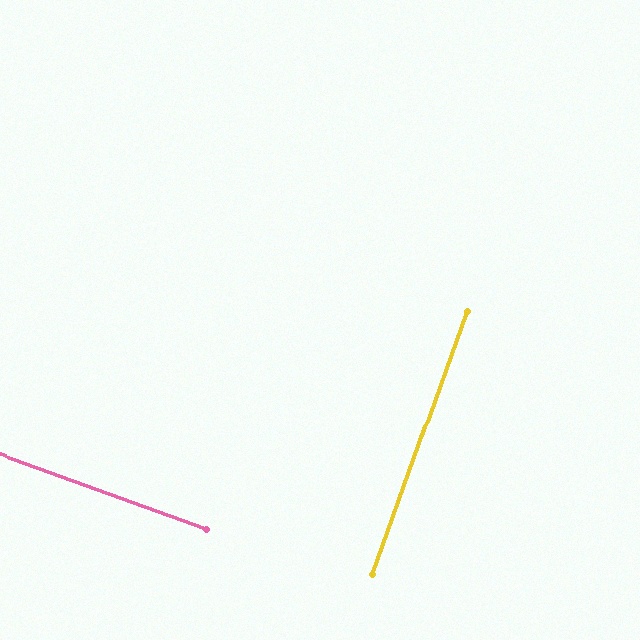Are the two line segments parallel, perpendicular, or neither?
Perpendicular — they meet at approximately 90°.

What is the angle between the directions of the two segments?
Approximately 90 degrees.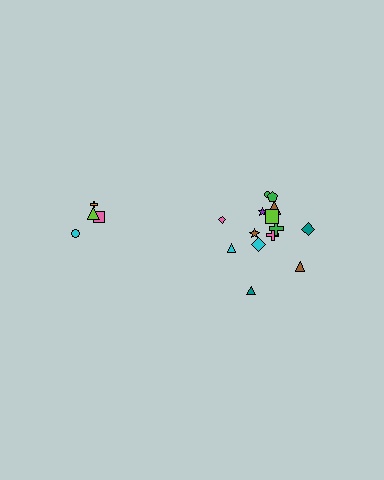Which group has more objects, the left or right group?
The right group.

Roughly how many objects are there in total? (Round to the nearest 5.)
Roughly 20 objects in total.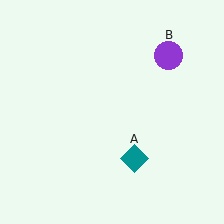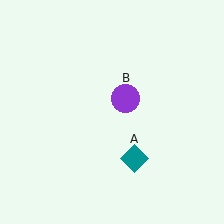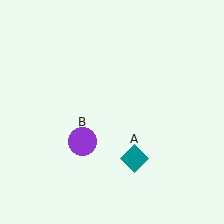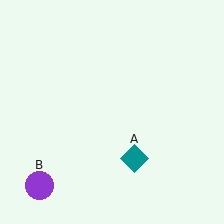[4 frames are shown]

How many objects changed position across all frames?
1 object changed position: purple circle (object B).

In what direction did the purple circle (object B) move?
The purple circle (object B) moved down and to the left.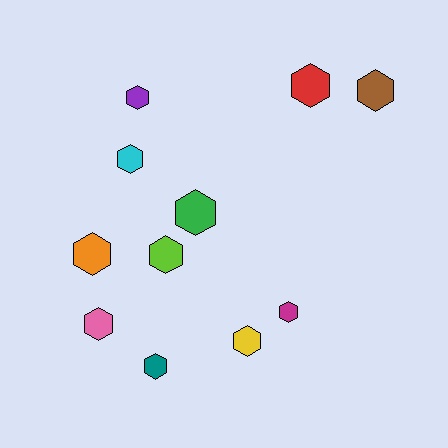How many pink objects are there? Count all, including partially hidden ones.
There is 1 pink object.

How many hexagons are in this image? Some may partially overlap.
There are 11 hexagons.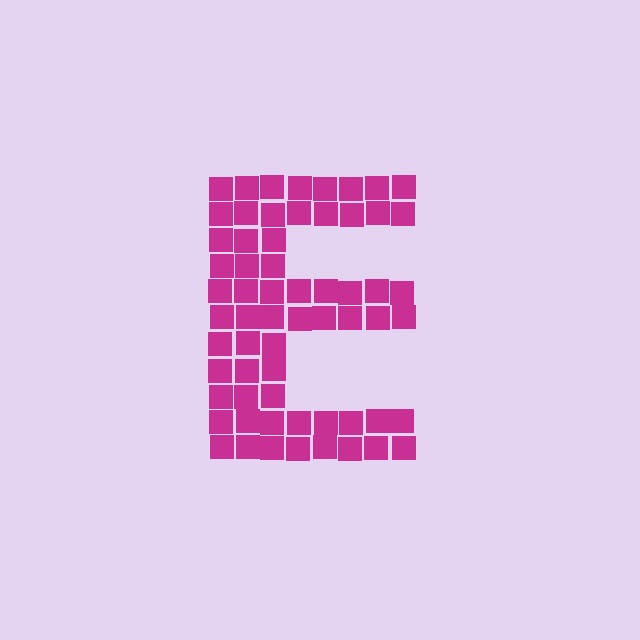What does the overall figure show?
The overall figure shows the letter E.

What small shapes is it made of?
It is made of small squares.